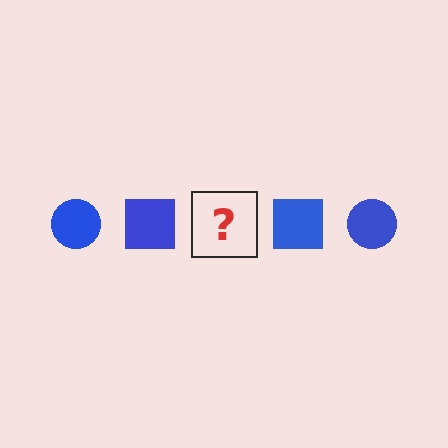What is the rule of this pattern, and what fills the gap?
The rule is that the pattern cycles through circle, square shapes in blue. The gap should be filled with a blue circle.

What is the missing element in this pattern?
The missing element is a blue circle.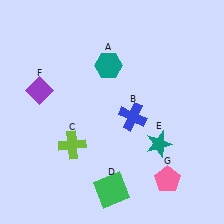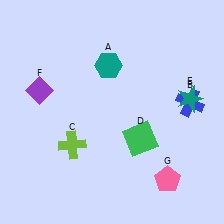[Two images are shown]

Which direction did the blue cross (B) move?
The blue cross (B) moved right.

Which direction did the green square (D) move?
The green square (D) moved up.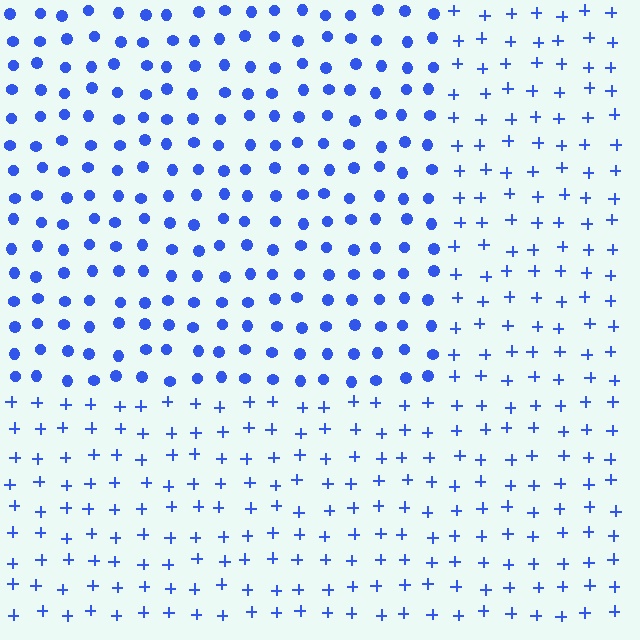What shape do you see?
I see a rectangle.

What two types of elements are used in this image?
The image uses circles inside the rectangle region and plus signs outside it.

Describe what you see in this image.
The image is filled with small blue elements arranged in a uniform grid. A rectangle-shaped region contains circles, while the surrounding area contains plus signs. The boundary is defined purely by the change in element shape.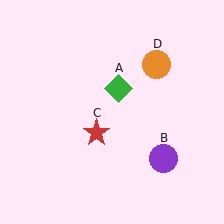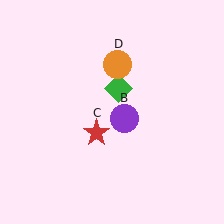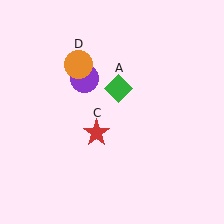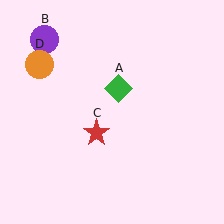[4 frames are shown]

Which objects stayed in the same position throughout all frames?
Green diamond (object A) and red star (object C) remained stationary.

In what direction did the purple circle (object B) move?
The purple circle (object B) moved up and to the left.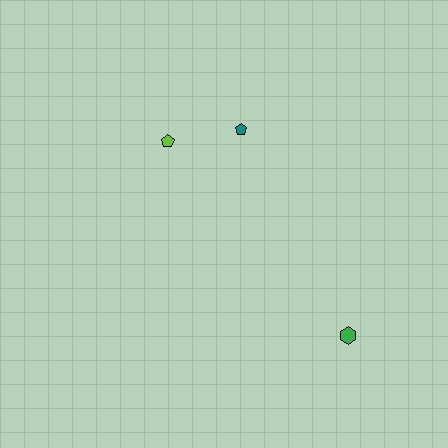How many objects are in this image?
There are 3 objects.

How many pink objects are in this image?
There are no pink objects.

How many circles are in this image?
There are no circles.